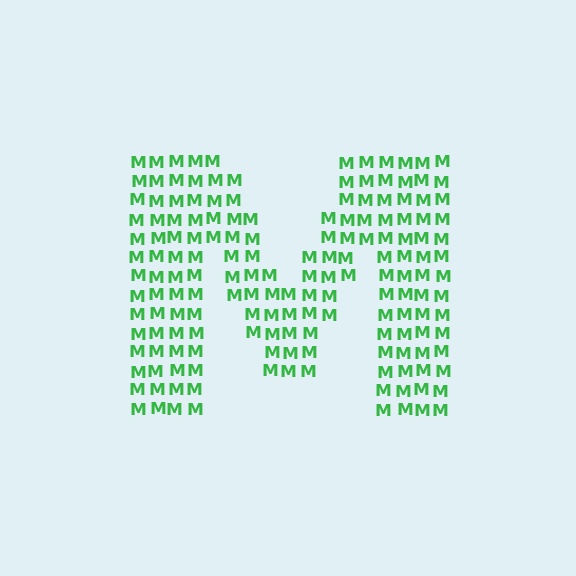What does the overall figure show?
The overall figure shows the letter M.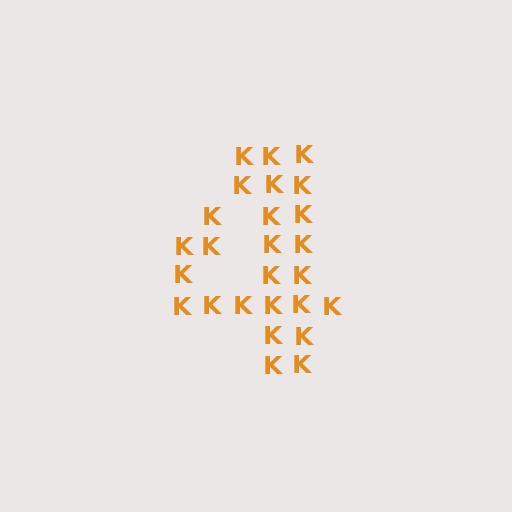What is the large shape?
The large shape is the digit 4.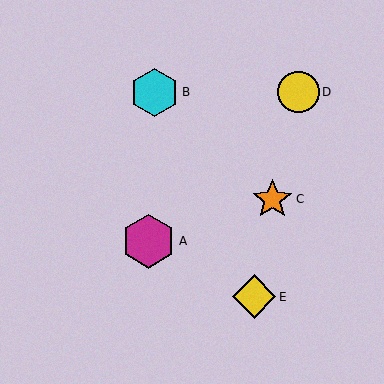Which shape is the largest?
The magenta hexagon (labeled A) is the largest.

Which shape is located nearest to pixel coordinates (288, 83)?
The yellow circle (labeled D) at (298, 92) is nearest to that location.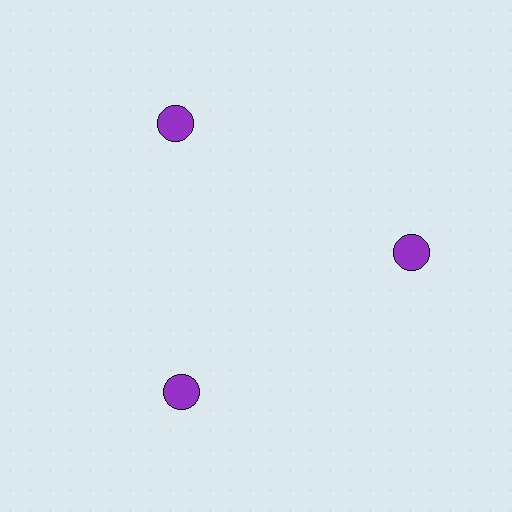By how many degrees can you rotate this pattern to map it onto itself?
The pattern maps onto itself every 120 degrees of rotation.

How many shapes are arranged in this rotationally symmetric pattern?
There are 3 shapes, arranged in 3 groups of 1.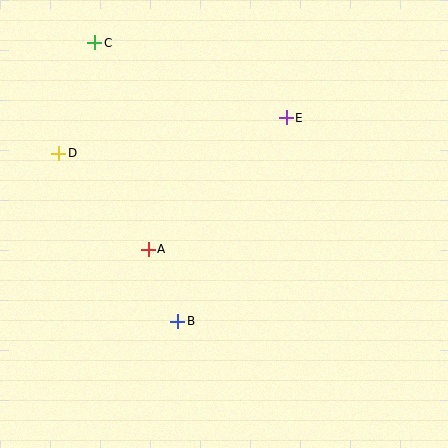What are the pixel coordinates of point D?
Point D is at (59, 153).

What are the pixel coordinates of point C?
Point C is at (95, 43).